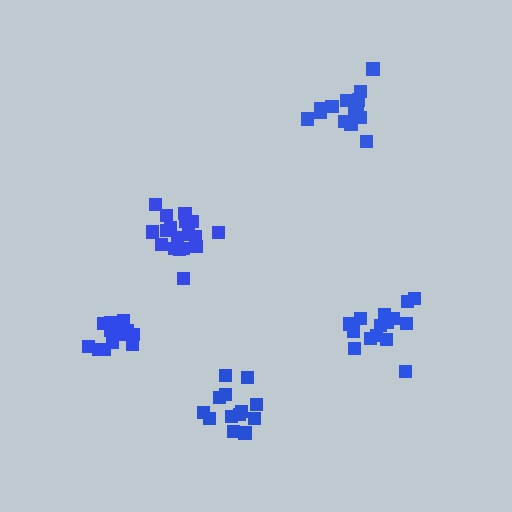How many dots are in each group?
Group 1: 18 dots, Group 2: 13 dots, Group 3: 14 dots, Group 4: 15 dots, Group 5: 14 dots (74 total).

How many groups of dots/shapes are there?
There are 5 groups.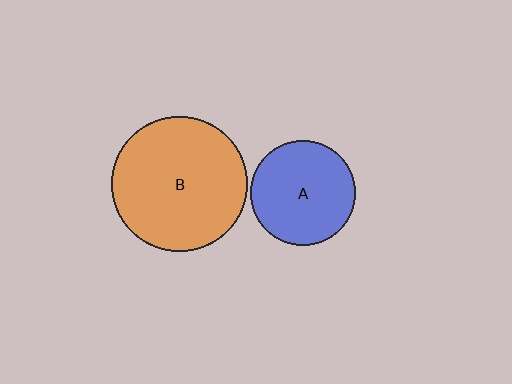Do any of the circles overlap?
No, none of the circles overlap.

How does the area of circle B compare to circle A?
Approximately 1.7 times.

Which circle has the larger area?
Circle B (orange).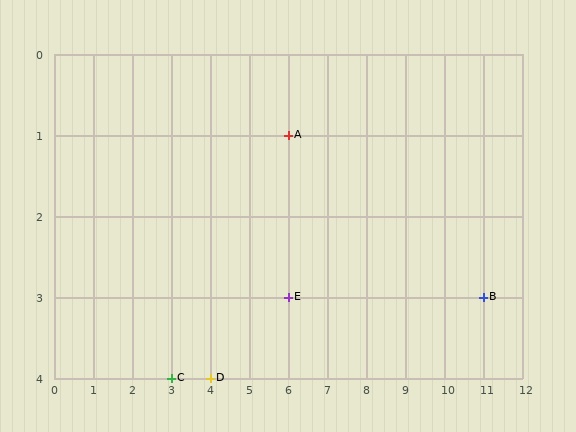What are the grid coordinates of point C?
Point C is at grid coordinates (3, 4).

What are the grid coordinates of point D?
Point D is at grid coordinates (4, 4).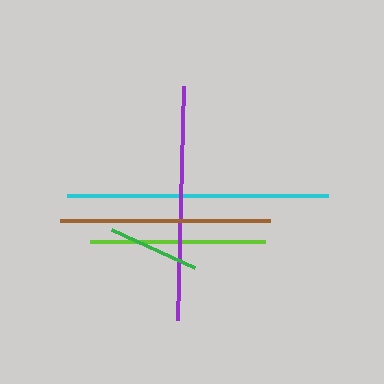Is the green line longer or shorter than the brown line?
The brown line is longer than the green line.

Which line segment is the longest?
The cyan line is the longest at approximately 261 pixels.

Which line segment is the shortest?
The green line is the shortest at approximately 91 pixels.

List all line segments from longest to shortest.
From longest to shortest: cyan, purple, brown, lime, green.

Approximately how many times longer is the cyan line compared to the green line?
The cyan line is approximately 2.9 times the length of the green line.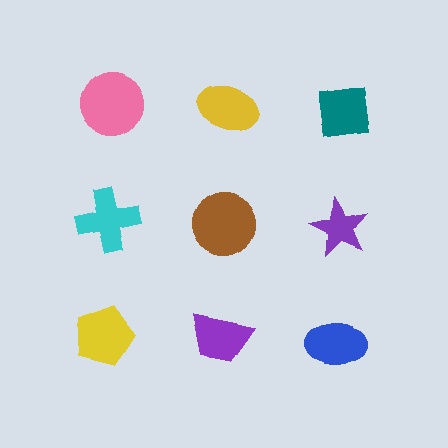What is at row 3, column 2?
A purple trapezoid.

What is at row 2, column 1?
A cyan cross.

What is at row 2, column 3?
A purple star.